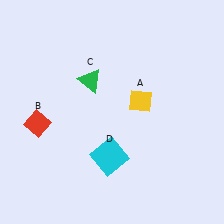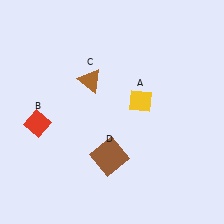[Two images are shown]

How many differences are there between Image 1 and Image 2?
There are 2 differences between the two images.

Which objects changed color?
C changed from green to brown. D changed from cyan to brown.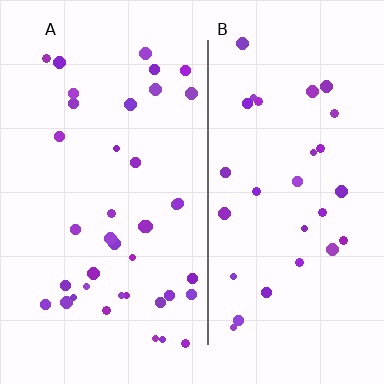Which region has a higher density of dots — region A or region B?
A (the left).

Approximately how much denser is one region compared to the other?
Approximately 1.3× — region A over region B.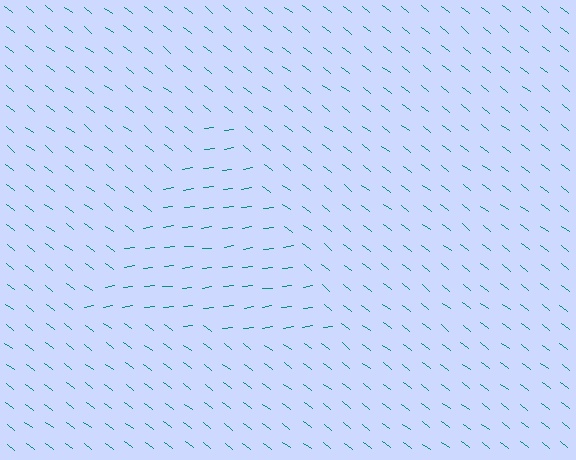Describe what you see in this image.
The image is filled with small teal line segments. A triangle region in the image has lines oriented differently from the surrounding lines, creating a visible texture boundary.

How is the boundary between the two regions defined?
The boundary is defined purely by a change in line orientation (approximately 45 degrees difference). All lines are the same color and thickness.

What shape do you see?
I see a triangle.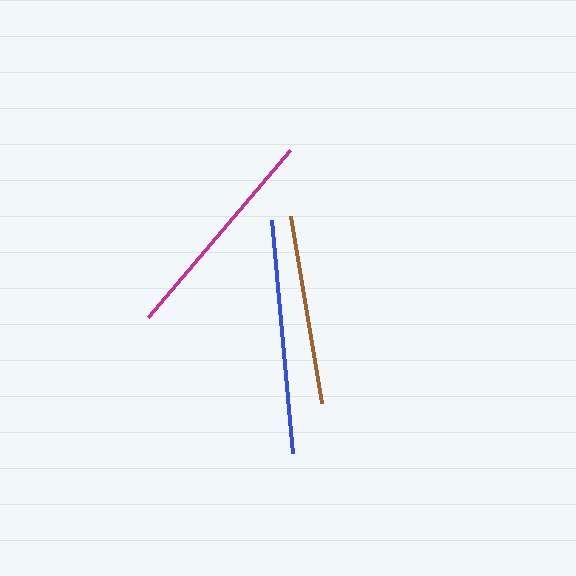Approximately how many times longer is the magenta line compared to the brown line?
The magenta line is approximately 1.2 times the length of the brown line.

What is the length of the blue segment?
The blue segment is approximately 235 pixels long.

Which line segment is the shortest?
The brown line is the shortest at approximately 190 pixels.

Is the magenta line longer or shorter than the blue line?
The blue line is longer than the magenta line.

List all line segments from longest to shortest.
From longest to shortest: blue, magenta, brown.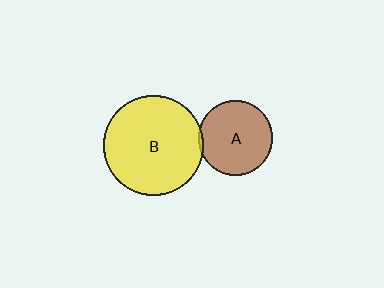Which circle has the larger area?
Circle B (yellow).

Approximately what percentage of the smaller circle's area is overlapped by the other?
Approximately 5%.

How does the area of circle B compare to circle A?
Approximately 1.8 times.